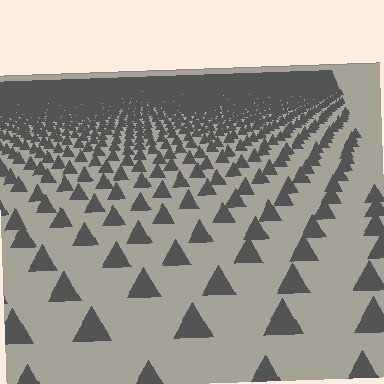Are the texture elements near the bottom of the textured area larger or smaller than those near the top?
Larger. Near the bottom, elements are closer to the viewer and appear at a bigger on-screen size.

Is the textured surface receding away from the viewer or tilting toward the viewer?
The surface is receding away from the viewer. Texture elements get smaller and denser toward the top.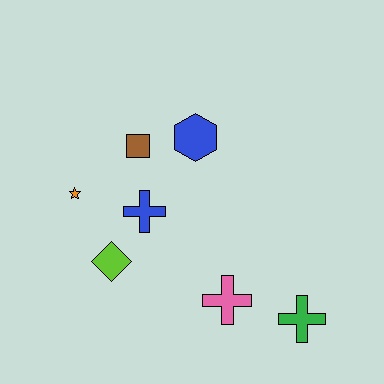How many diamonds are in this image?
There is 1 diamond.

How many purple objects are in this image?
There are no purple objects.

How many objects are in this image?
There are 7 objects.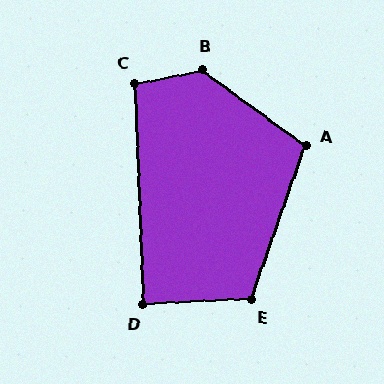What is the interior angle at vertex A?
Approximately 107 degrees (obtuse).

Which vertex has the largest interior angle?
B, at approximately 132 degrees.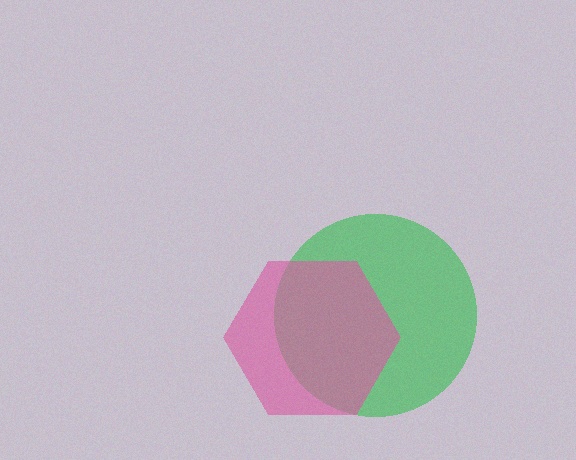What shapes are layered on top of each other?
The layered shapes are: a green circle, a pink hexagon.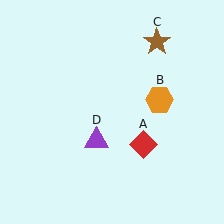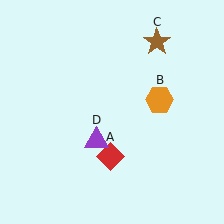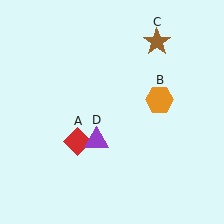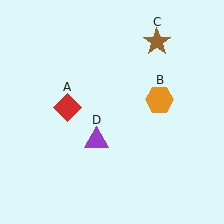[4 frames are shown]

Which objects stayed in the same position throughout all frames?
Orange hexagon (object B) and brown star (object C) and purple triangle (object D) remained stationary.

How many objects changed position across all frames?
1 object changed position: red diamond (object A).